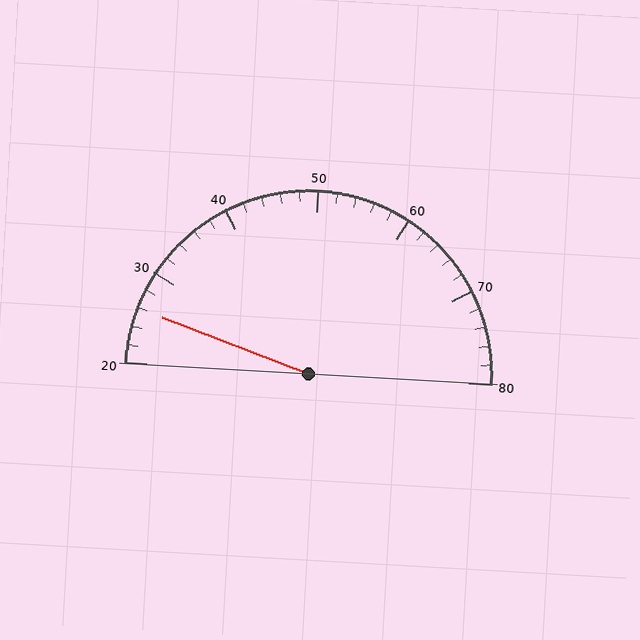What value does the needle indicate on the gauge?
The needle indicates approximately 26.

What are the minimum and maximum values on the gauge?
The gauge ranges from 20 to 80.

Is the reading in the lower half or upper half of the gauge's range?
The reading is in the lower half of the range (20 to 80).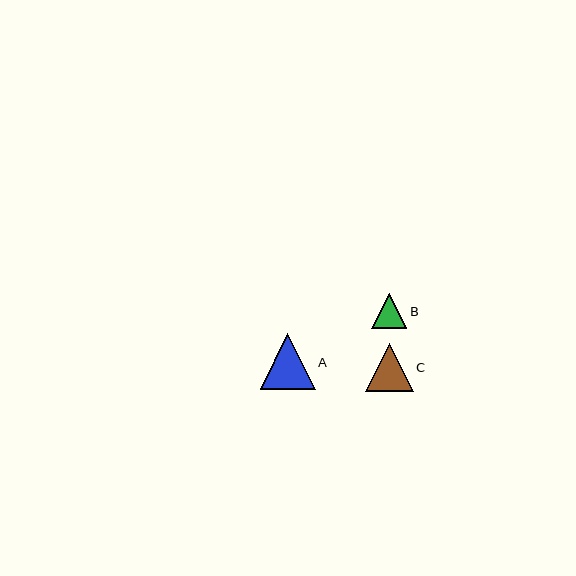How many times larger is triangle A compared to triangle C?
Triangle A is approximately 1.2 times the size of triangle C.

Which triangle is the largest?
Triangle A is the largest with a size of approximately 55 pixels.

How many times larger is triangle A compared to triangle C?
Triangle A is approximately 1.2 times the size of triangle C.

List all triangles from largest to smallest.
From largest to smallest: A, C, B.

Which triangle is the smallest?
Triangle B is the smallest with a size of approximately 35 pixels.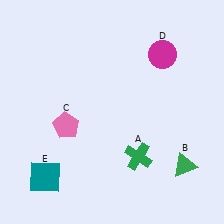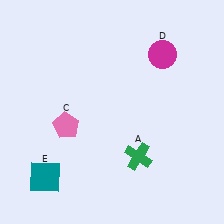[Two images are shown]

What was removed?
The green triangle (B) was removed in Image 2.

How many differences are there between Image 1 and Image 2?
There is 1 difference between the two images.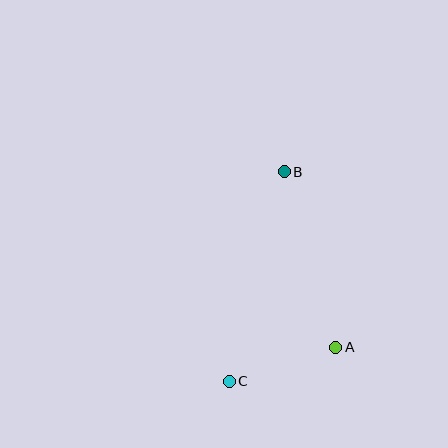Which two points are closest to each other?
Points A and C are closest to each other.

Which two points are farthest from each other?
Points B and C are farthest from each other.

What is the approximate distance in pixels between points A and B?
The distance between A and B is approximately 183 pixels.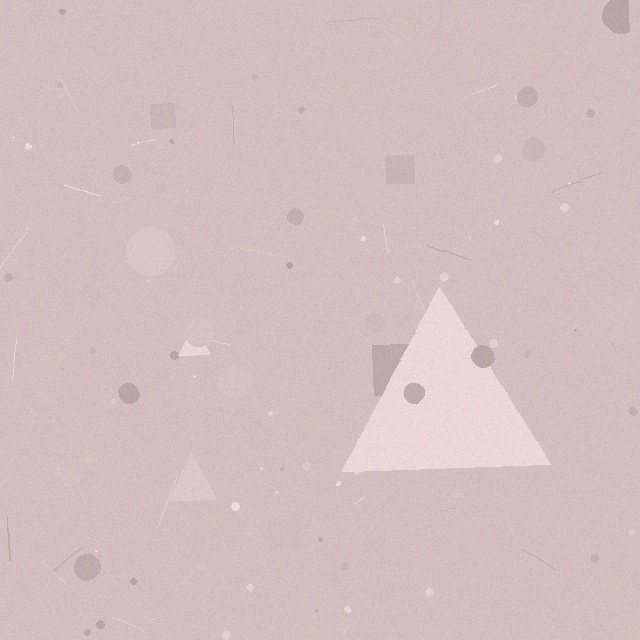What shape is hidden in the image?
A triangle is hidden in the image.